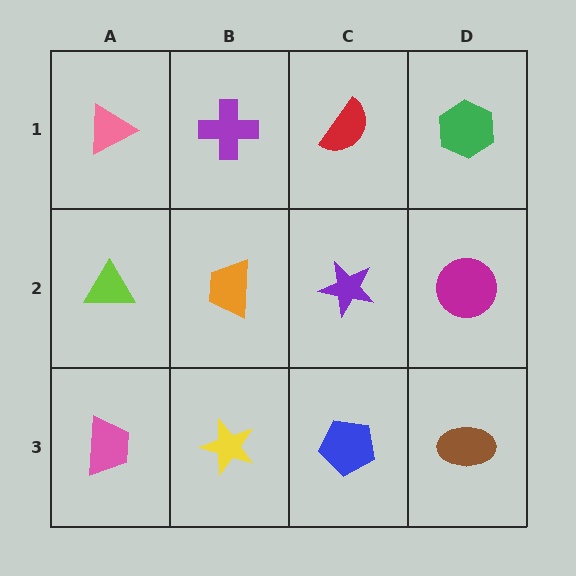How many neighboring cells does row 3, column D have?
2.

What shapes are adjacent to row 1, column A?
A lime triangle (row 2, column A), a purple cross (row 1, column B).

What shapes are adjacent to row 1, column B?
An orange trapezoid (row 2, column B), a pink triangle (row 1, column A), a red semicircle (row 1, column C).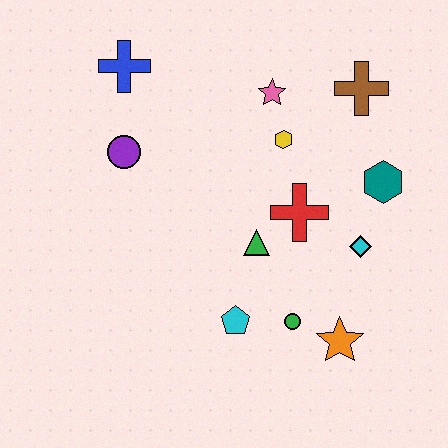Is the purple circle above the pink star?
No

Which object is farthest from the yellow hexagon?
The orange star is farthest from the yellow hexagon.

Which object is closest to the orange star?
The green circle is closest to the orange star.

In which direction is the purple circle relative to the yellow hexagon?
The purple circle is to the left of the yellow hexagon.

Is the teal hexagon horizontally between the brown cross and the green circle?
No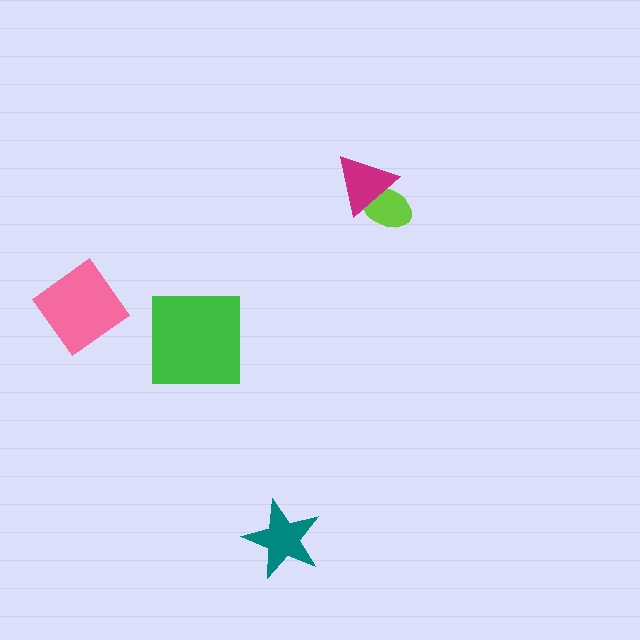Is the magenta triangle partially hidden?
No, no other shape covers it.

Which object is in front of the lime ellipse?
The magenta triangle is in front of the lime ellipse.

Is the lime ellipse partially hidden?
Yes, it is partially covered by another shape.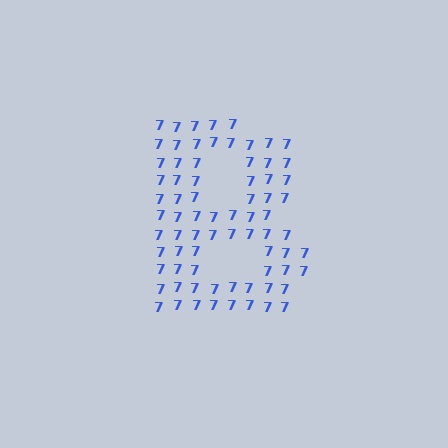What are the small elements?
The small elements are digit 7's.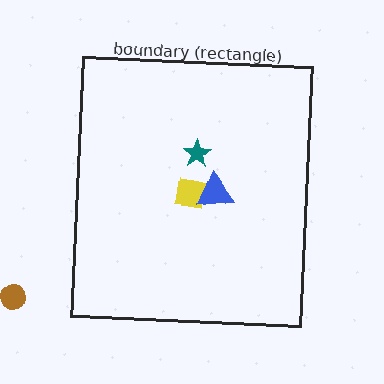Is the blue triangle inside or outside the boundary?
Inside.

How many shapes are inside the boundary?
3 inside, 1 outside.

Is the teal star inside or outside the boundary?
Inside.